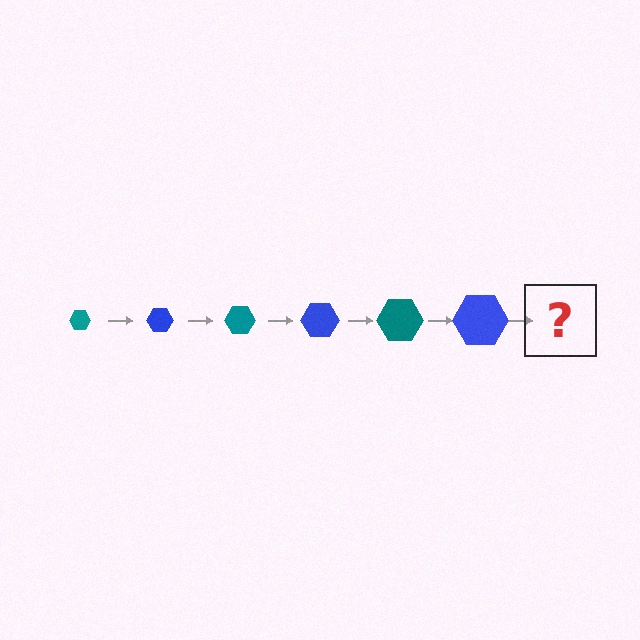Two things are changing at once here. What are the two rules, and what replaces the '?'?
The two rules are that the hexagon grows larger each step and the color cycles through teal and blue. The '?' should be a teal hexagon, larger than the previous one.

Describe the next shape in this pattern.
It should be a teal hexagon, larger than the previous one.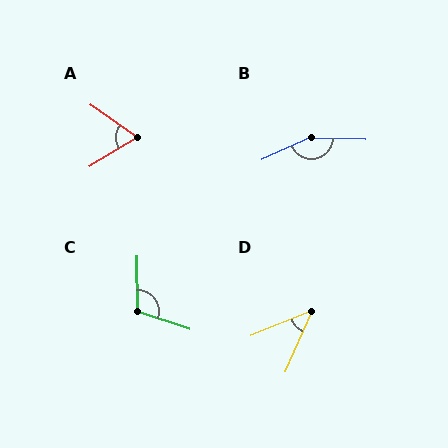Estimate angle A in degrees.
Approximately 66 degrees.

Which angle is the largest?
B, at approximately 154 degrees.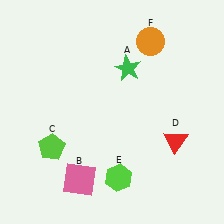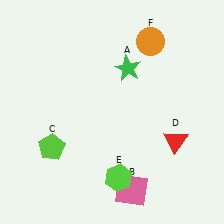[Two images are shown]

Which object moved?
The pink square (B) moved right.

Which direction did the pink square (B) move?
The pink square (B) moved right.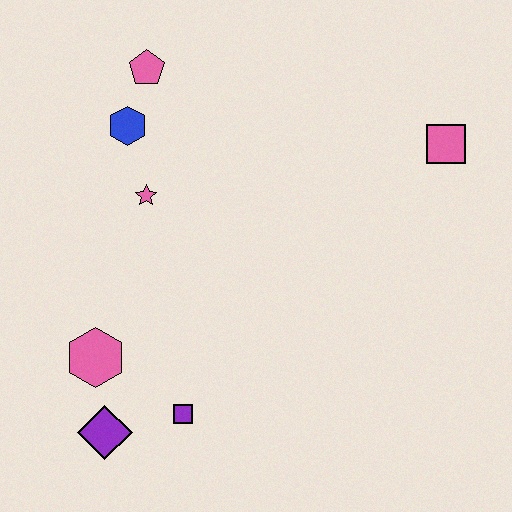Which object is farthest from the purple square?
The pink square is farthest from the purple square.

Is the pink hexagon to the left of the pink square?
Yes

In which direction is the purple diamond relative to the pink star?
The purple diamond is below the pink star.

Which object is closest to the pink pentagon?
The blue hexagon is closest to the pink pentagon.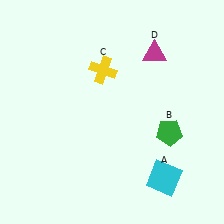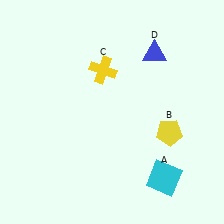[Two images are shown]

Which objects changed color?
B changed from green to yellow. D changed from magenta to blue.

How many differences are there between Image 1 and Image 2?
There are 2 differences between the two images.